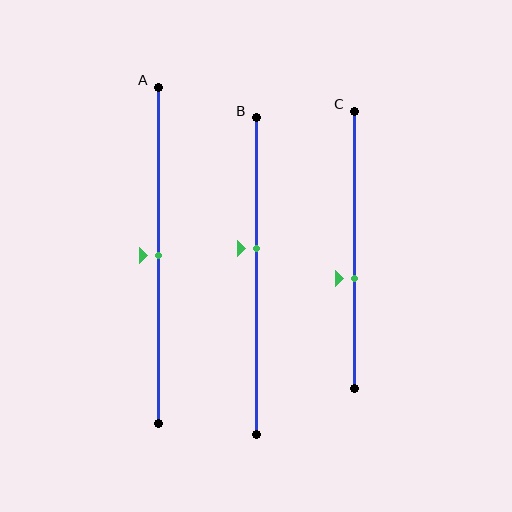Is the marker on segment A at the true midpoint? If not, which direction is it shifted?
Yes, the marker on segment A is at the true midpoint.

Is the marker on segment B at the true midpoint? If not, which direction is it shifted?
No, the marker on segment B is shifted upward by about 9% of the segment length.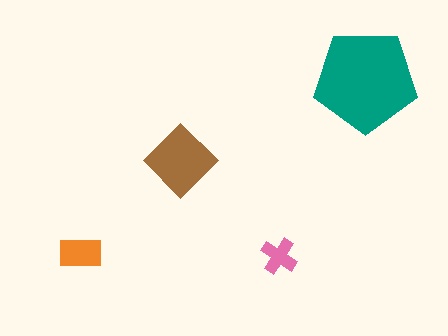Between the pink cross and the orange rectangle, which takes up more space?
The orange rectangle.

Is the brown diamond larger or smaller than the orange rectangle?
Larger.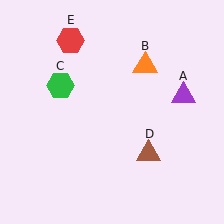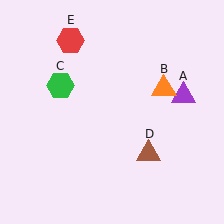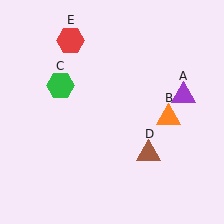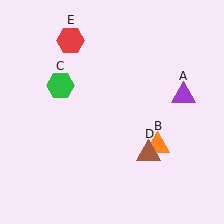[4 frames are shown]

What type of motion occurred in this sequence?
The orange triangle (object B) rotated clockwise around the center of the scene.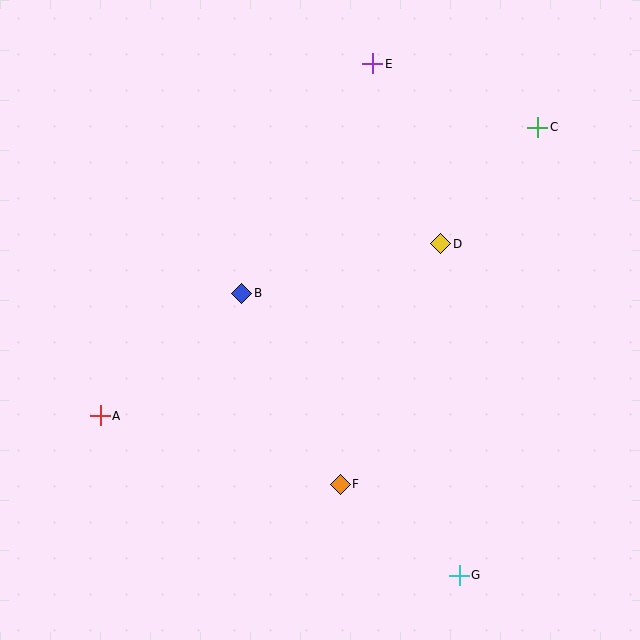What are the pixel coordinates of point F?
Point F is at (340, 484).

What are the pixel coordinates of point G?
Point G is at (459, 575).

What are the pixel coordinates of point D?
Point D is at (441, 244).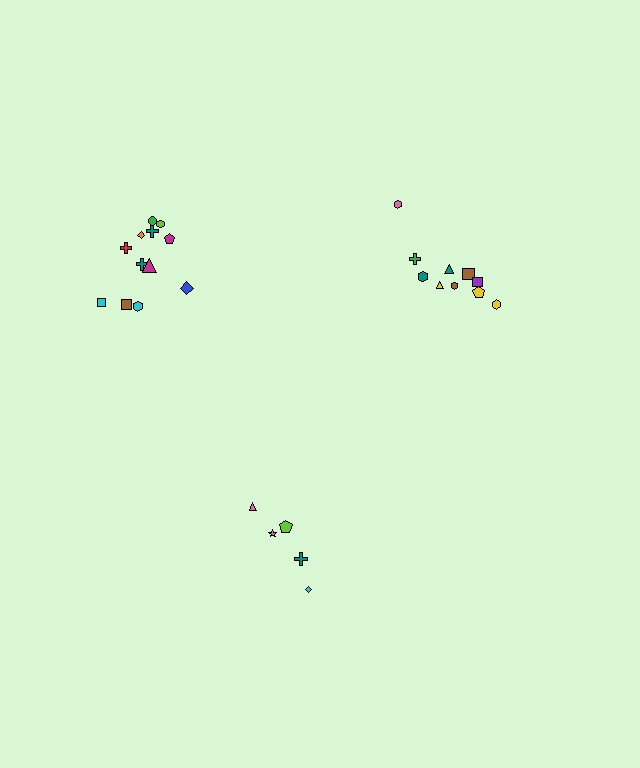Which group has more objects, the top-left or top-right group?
The top-left group.